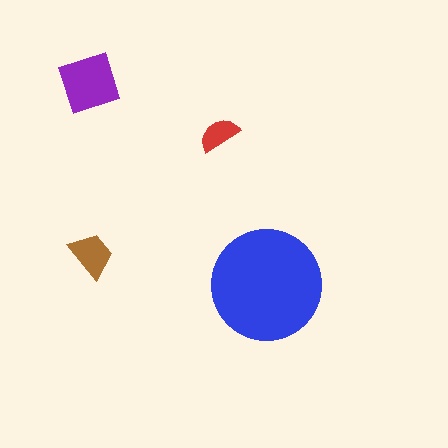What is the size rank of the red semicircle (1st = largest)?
4th.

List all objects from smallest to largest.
The red semicircle, the brown trapezoid, the purple diamond, the blue circle.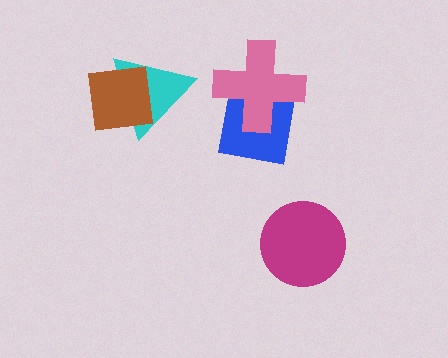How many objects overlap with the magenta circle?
0 objects overlap with the magenta circle.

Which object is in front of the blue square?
The pink cross is in front of the blue square.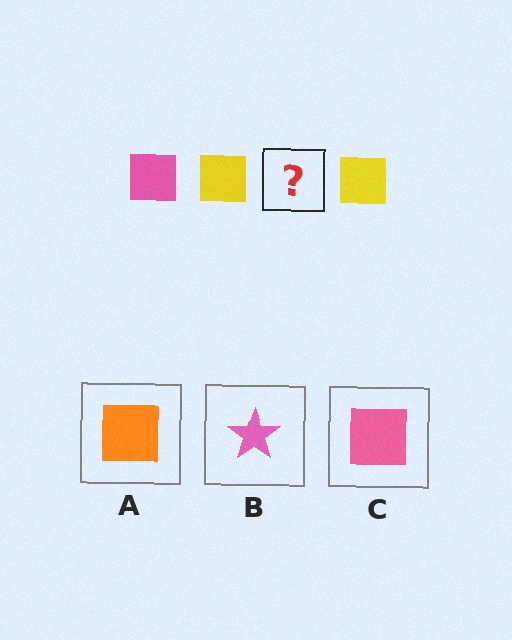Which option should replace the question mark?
Option C.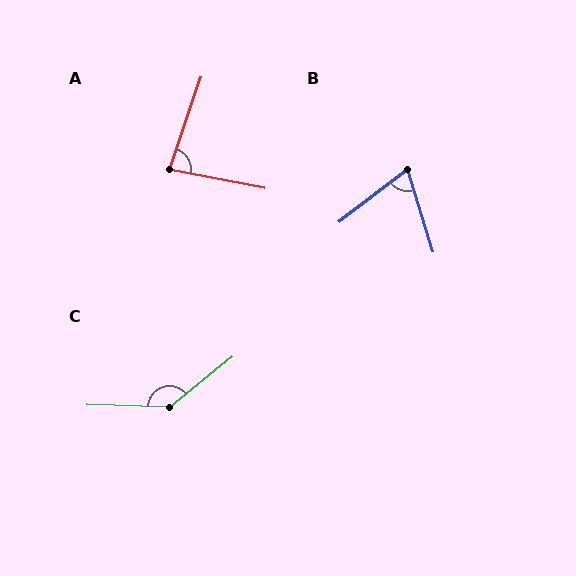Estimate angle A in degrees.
Approximately 82 degrees.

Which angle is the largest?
C, at approximately 140 degrees.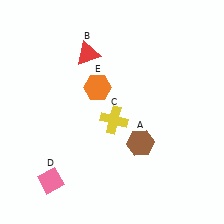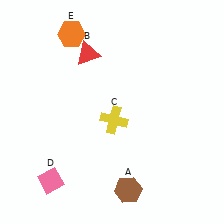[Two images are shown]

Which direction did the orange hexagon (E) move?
The orange hexagon (E) moved up.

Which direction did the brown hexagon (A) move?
The brown hexagon (A) moved down.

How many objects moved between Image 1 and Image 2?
2 objects moved between the two images.